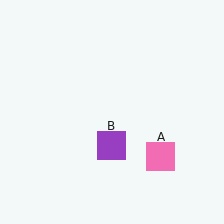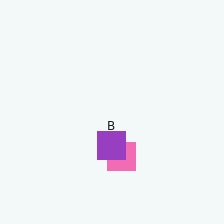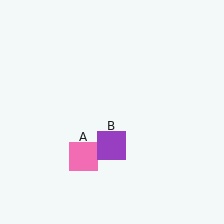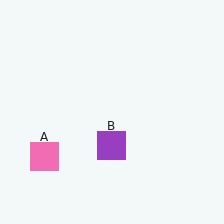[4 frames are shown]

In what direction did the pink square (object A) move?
The pink square (object A) moved left.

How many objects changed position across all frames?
1 object changed position: pink square (object A).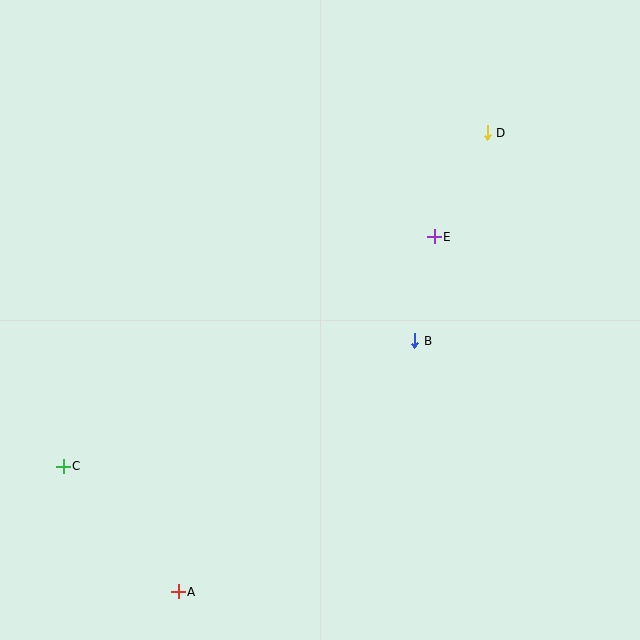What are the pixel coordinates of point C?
Point C is at (63, 466).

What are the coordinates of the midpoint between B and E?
The midpoint between B and E is at (425, 289).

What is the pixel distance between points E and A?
The distance between E and A is 438 pixels.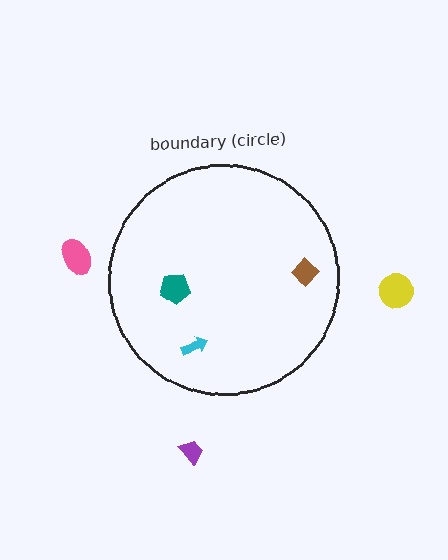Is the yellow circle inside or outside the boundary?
Outside.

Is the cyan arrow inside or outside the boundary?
Inside.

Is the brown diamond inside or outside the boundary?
Inside.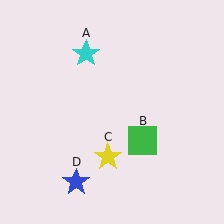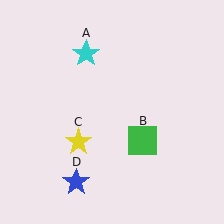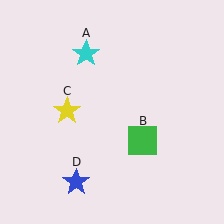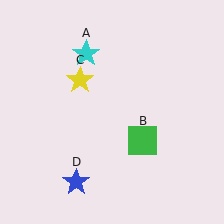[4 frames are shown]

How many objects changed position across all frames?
1 object changed position: yellow star (object C).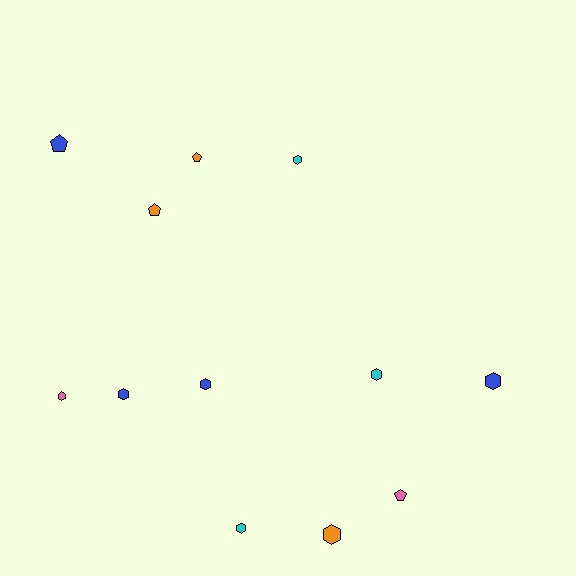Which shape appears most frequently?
Hexagon, with 8 objects.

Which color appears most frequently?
Blue, with 4 objects.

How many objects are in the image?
There are 12 objects.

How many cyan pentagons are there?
There are no cyan pentagons.